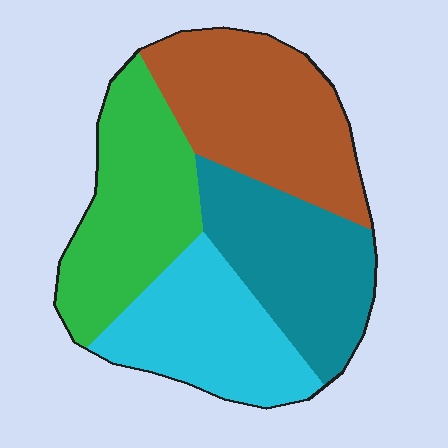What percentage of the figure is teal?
Teal takes up about one quarter (1/4) of the figure.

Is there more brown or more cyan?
Brown.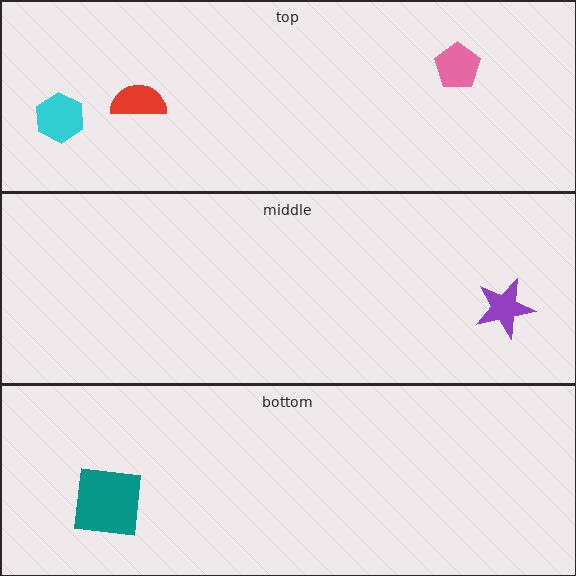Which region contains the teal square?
The bottom region.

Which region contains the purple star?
The middle region.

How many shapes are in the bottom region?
1.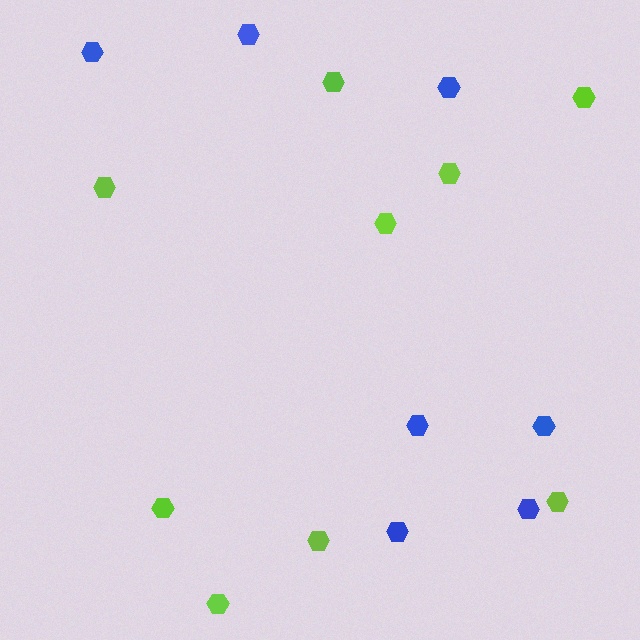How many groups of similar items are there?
There are 2 groups: one group of blue hexagons (7) and one group of lime hexagons (9).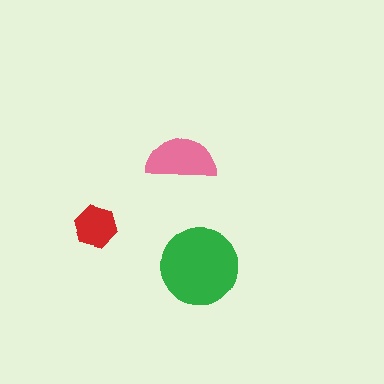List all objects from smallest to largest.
The red hexagon, the pink semicircle, the green circle.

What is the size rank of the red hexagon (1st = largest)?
3rd.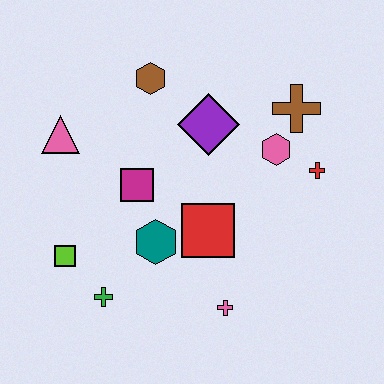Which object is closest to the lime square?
The green cross is closest to the lime square.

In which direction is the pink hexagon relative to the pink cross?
The pink hexagon is above the pink cross.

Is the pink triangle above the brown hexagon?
No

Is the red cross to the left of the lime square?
No